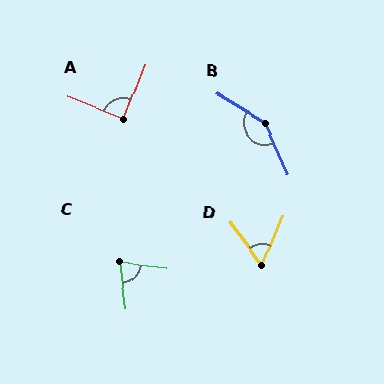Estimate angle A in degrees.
Approximately 90 degrees.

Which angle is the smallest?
D, at approximately 60 degrees.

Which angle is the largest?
B, at approximately 146 degrees.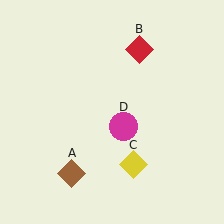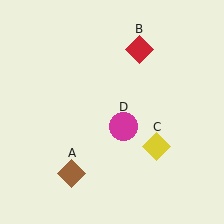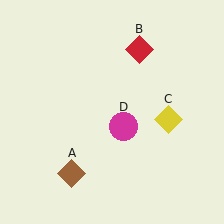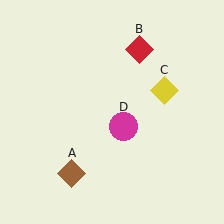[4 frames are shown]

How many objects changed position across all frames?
1 object changed position: yellow diamond (object C).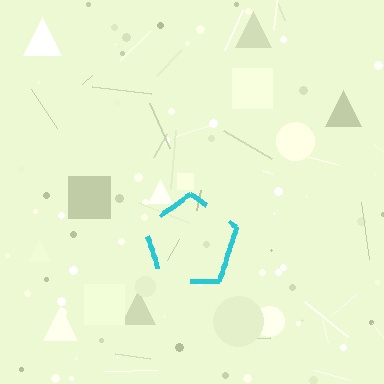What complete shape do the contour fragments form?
The contour fragments form a pentagon.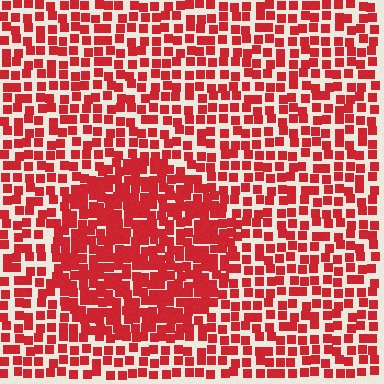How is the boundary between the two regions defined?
The boundary is defined by a change in element density (approximately 1.7x ratio). All elements are the same color, size, and shape.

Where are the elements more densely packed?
The elements are more densely packed inside the circle boundary.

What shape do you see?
I see a circle.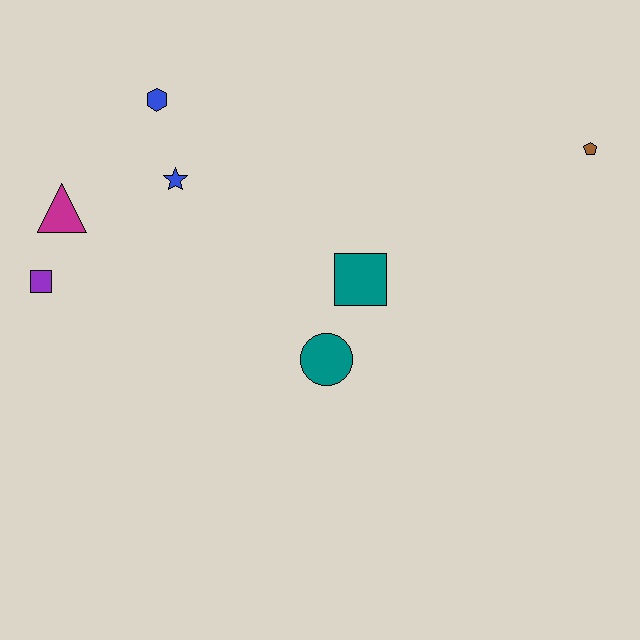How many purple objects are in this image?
There is 1 purple object.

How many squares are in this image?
There are 2 squares.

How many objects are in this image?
There are 7 objects.